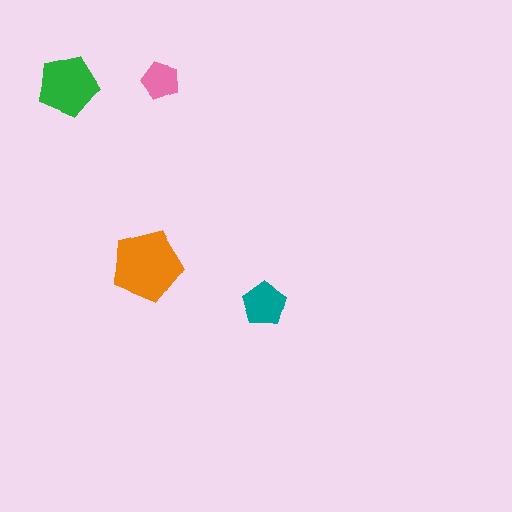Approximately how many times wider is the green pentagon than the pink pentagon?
About 1.5 times wider.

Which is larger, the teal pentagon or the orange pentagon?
The orange one.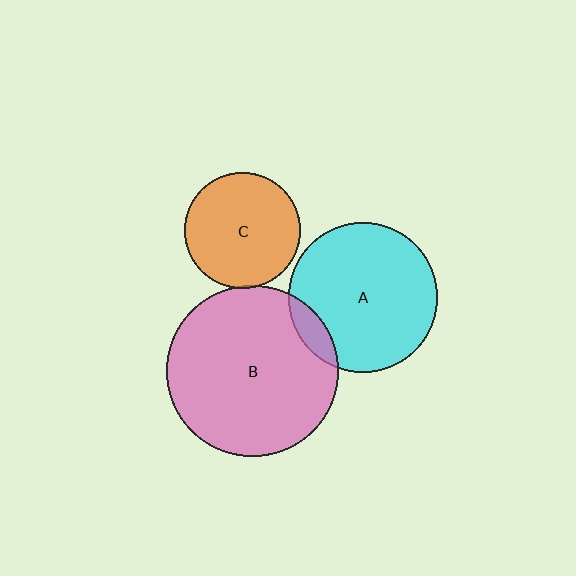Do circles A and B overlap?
Yes.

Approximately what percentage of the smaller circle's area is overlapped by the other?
Approximately 10%.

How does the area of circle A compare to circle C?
Approximately 1.7 times.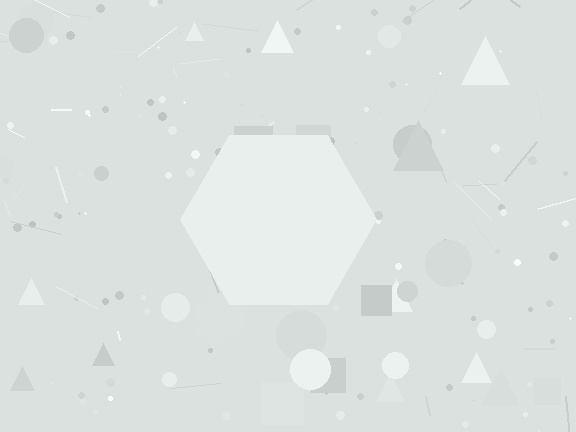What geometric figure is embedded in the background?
A hexagon is embedded in the background.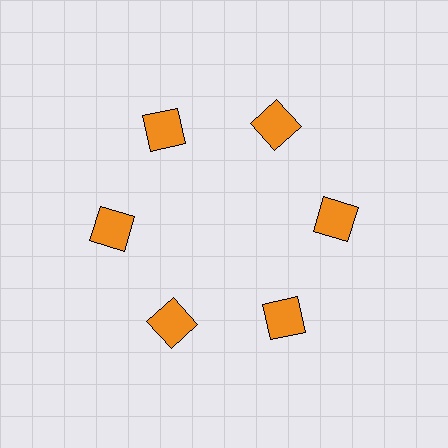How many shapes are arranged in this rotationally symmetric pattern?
There are 6 shapes, arranged in 6 groups of 1.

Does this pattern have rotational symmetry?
Yes, this pattern has 6-fold rotational symmetry. It looks the same after rotating 60 degrees around the center.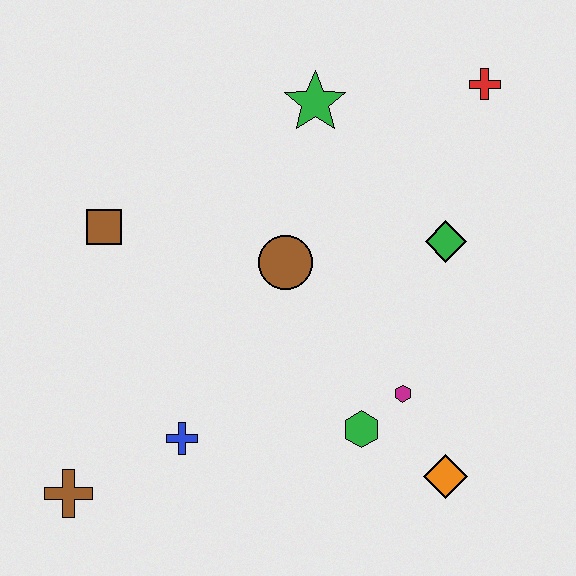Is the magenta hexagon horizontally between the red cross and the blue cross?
Yes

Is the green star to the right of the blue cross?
Yes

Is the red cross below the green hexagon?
No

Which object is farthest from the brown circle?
The brown cross is farthest from the brown circle.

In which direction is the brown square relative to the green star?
The brown square is to the left of the green star.